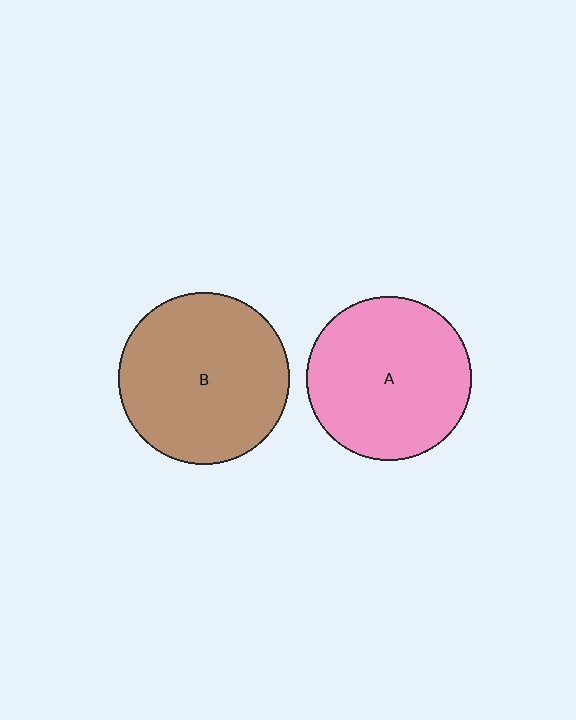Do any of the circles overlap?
No, none of the circles overlap.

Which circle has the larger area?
Circle B (brown).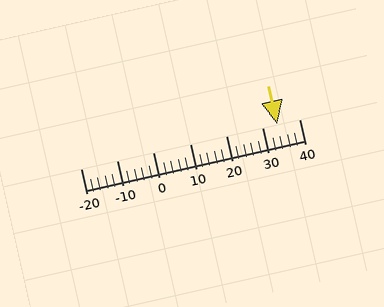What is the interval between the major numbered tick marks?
The major tick marks are spaced 10 units apart.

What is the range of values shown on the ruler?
The ruler shows values from -20 to 40.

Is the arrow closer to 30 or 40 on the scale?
The arrow is closer to 30.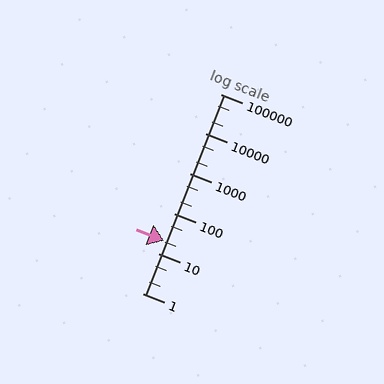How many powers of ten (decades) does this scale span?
The scale spans 5 decades, from 1 to 100000.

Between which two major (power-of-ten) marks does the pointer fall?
The pointer is between 10 and 100.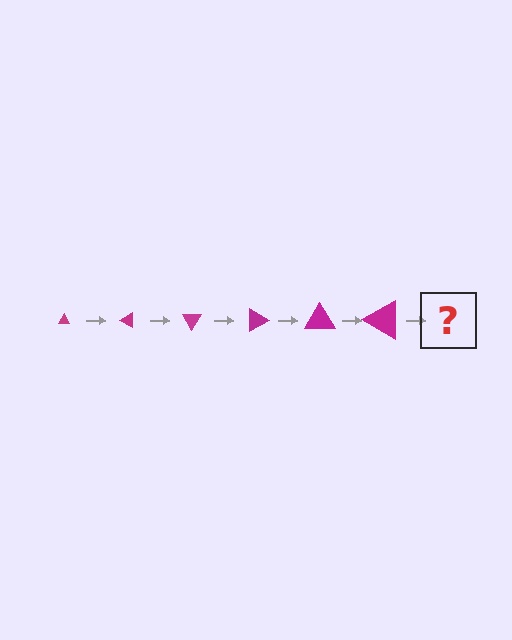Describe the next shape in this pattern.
It should be a triangle, larger than the previous one and rotated 180 degrees from the start.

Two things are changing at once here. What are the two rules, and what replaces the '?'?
The two rules are that the triangle grows larger each step and it rotates 30 degrees each step. The '?' should be a triangle, larger than the previous one and rotated 180 degrees from the start.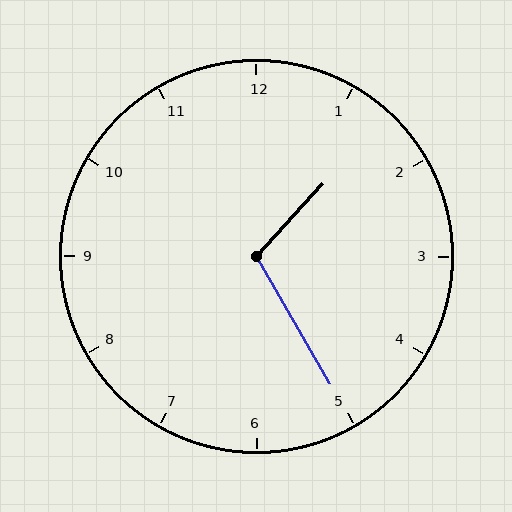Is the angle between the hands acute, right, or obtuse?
It is obtuse.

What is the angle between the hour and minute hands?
Approximately 108 degrees.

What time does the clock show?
1:25.